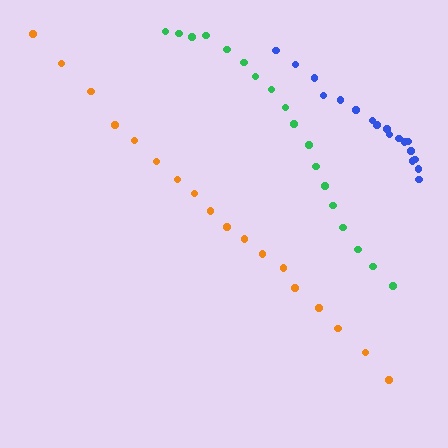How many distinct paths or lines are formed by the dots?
There are 3 distinct paths.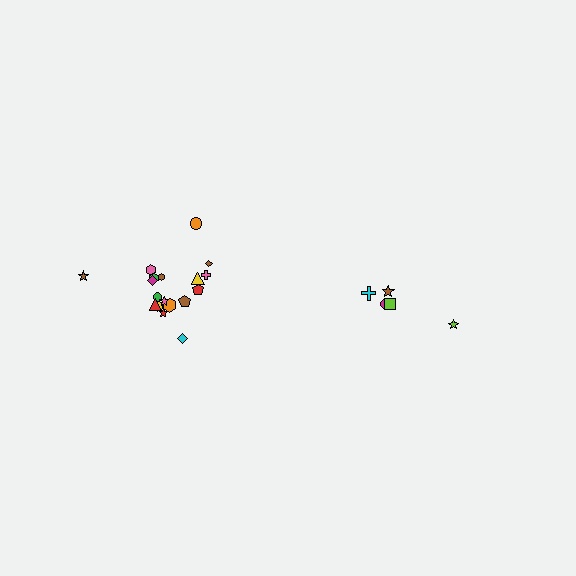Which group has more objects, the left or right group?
The left group.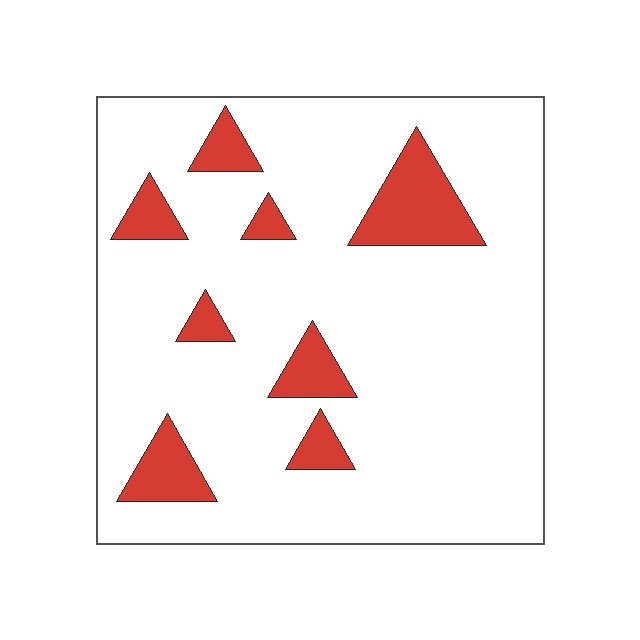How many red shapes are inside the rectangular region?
8.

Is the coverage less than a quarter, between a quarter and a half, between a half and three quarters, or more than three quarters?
Less than a quarter.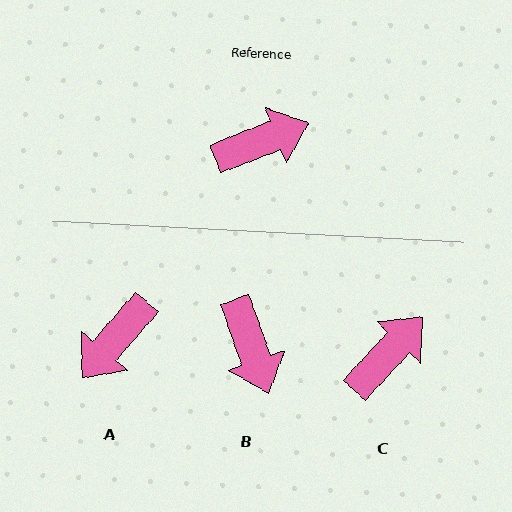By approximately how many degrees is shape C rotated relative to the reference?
Approximately 26 degrees counter-clockwise.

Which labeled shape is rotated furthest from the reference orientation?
A, about 152 degrees away.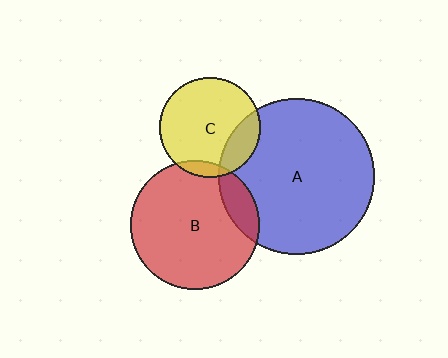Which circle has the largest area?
Circle A (blue).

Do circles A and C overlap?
Yes.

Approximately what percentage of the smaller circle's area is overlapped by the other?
Approximately 20%.